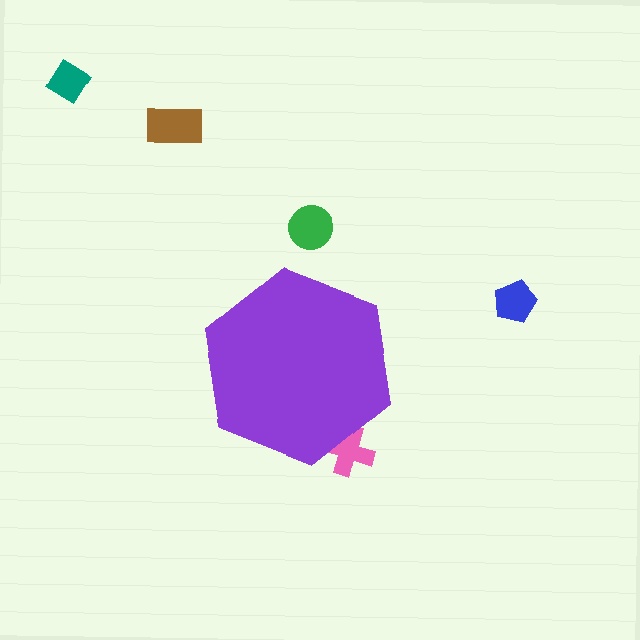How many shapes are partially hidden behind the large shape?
1 shape is partially hidden.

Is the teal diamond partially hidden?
No, the teal diamond is fully visible.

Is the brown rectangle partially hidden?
No, the brown rectangle is fully visible.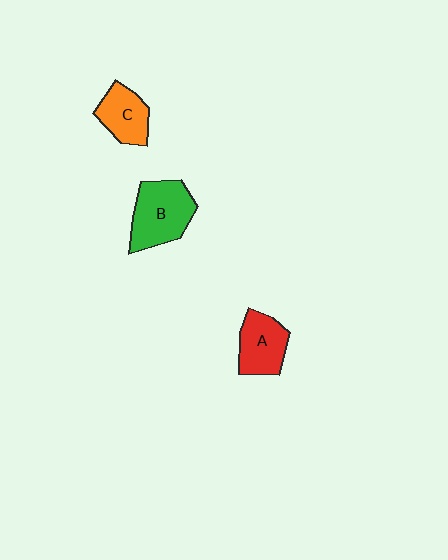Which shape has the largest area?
Shape B (green).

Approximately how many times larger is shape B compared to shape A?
Approximately 1.3 times.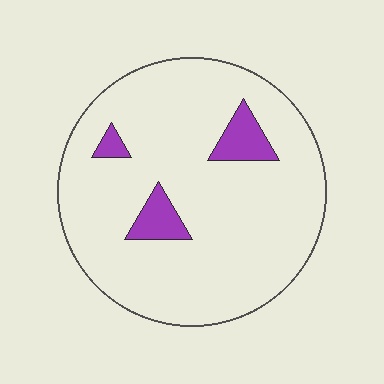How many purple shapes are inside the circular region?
3.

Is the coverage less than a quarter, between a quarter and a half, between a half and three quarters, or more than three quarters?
Less than a quarter.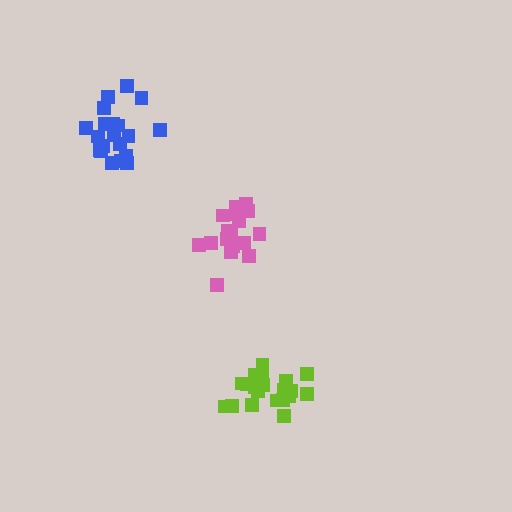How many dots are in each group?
Group 1: 17 dots, Group 2: 20 dots, Group 3: 21 dots (58 total).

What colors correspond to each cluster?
The clusters are colored: pink, blue, lime.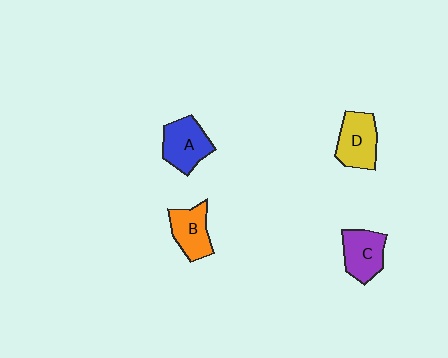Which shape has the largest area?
Shape A (blue).